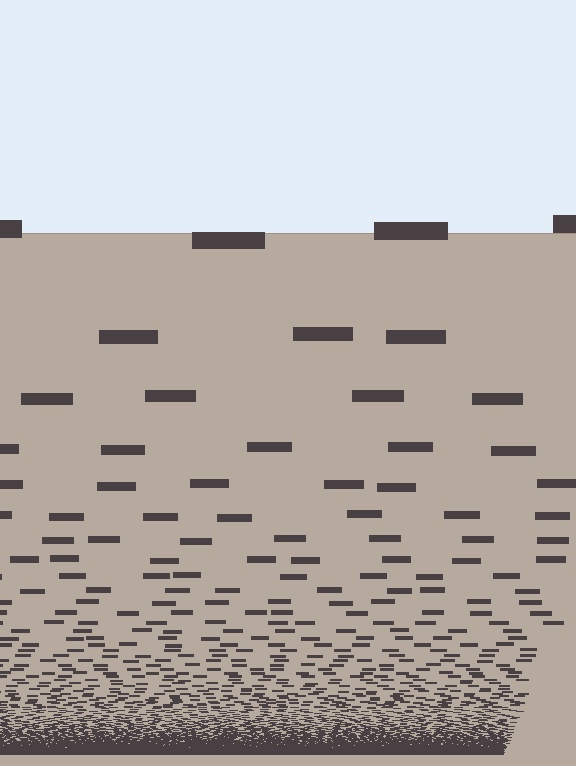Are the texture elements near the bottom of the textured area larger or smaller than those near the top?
Smaller. The gradient is inverted — elements near the bottom are smaller and denser.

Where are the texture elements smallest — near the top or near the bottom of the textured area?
Near the bottom.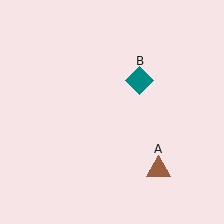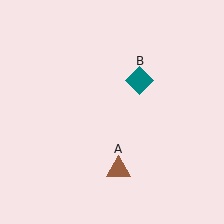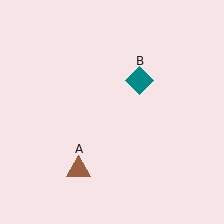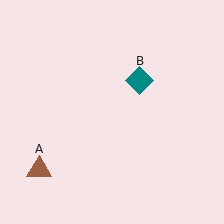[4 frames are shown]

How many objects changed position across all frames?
1 object changed position: brown triangle (object A).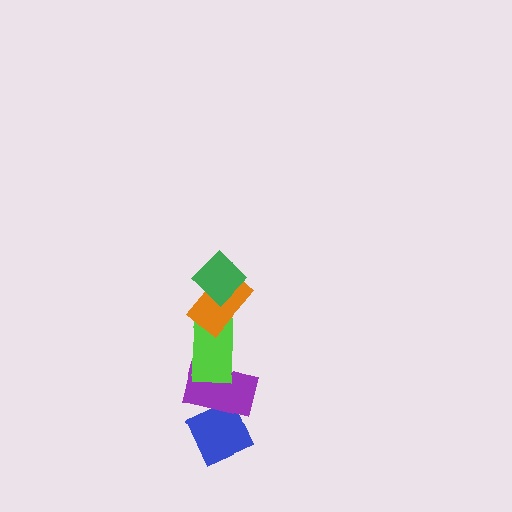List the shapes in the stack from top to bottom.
From top to bottom: the green diamond, the orange rectangle, the lime rectangle, the purple rectangle, the blue diamond.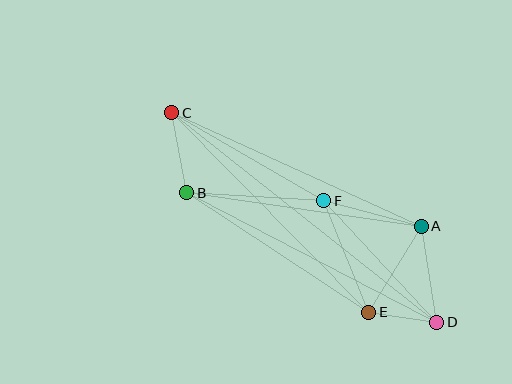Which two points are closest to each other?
Points D and E are closest to each other.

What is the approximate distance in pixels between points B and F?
The distance between B and F is approximately 138 pixels.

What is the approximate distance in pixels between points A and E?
The distance between A and E is approximately 101 pixels.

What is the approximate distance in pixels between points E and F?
The distance between E and F is approximately 120 pixels.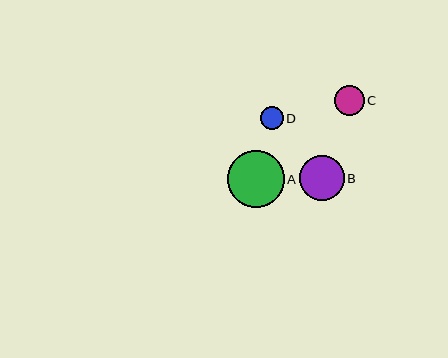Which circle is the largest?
Circle A is the largest with a size of approximately 57 pixels.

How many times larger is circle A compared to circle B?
Circle A is approximately 1.3 times the size of circle B.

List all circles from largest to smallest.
From largest to smallest: A, B, C, D.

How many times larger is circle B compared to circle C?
Circle B is approximately 1.5 times the size of circle C.